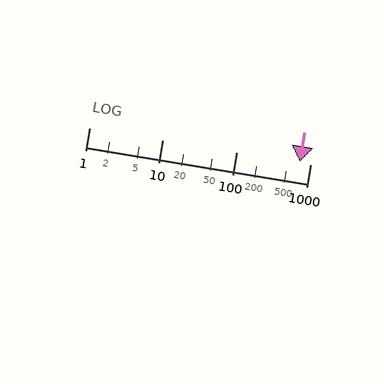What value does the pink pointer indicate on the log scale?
The pointer indicates approximately 730.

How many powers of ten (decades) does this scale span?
The scale spans 3 decades, from 1 to 1000.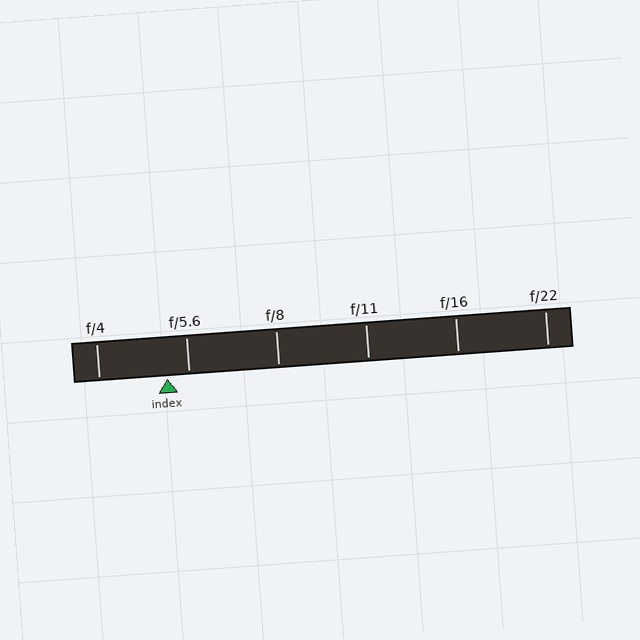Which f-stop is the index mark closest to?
The index mark is closest to f/5.6.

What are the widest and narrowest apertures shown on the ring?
The widest aperture shown is f/4 and the narrowest is f/22.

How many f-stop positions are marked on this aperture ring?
There are 6 f-stop positions marked.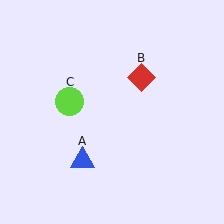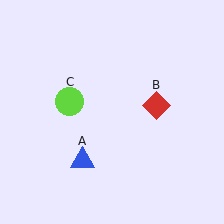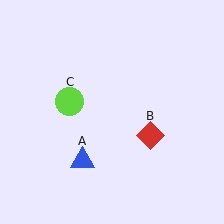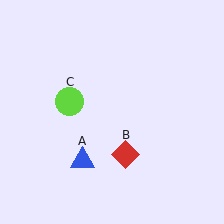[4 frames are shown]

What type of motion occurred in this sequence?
The red diamond (object B) rotated clockwise around the center of the scene.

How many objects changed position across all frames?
1 object changed position: red diamond (object B).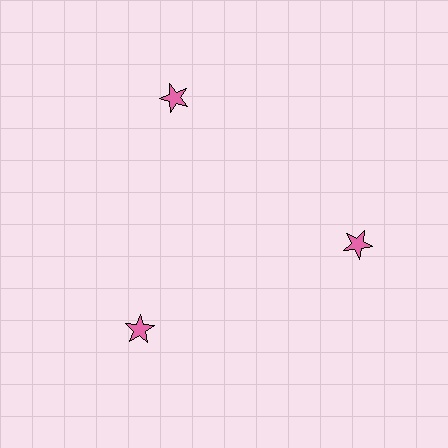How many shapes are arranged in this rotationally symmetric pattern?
There are 3 shapes, arranged in 3 groups of 1.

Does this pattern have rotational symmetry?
Yes, this pattern has 3-fold rotational symmetry. It looks the same after rotating 120 degrees around the center.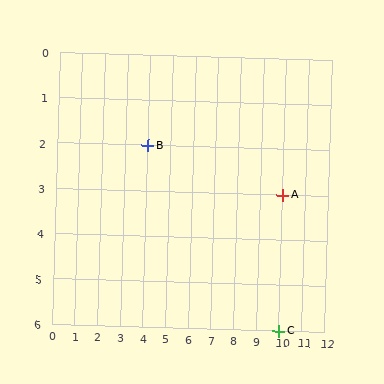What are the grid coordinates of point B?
Point B is at grid coordinates (4, 2).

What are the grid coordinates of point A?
Point A is at grid coordinates (10, 3).